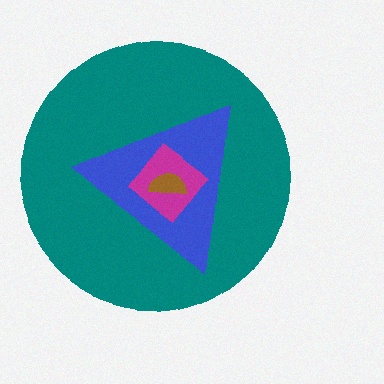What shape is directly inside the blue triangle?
The magenta diamond.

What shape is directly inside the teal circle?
The blue triangle.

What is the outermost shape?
The teal circle.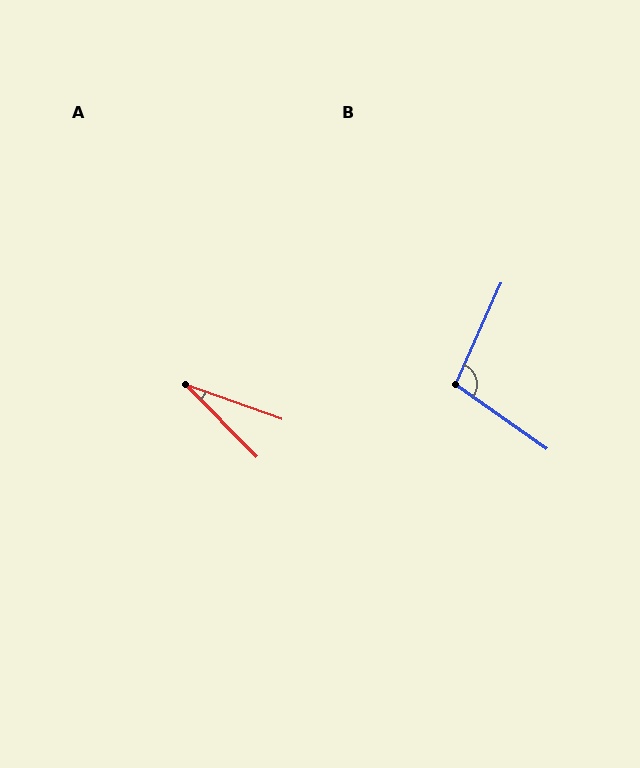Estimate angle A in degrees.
Approximately 26 degrees.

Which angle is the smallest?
A, at approximately 26 degrees.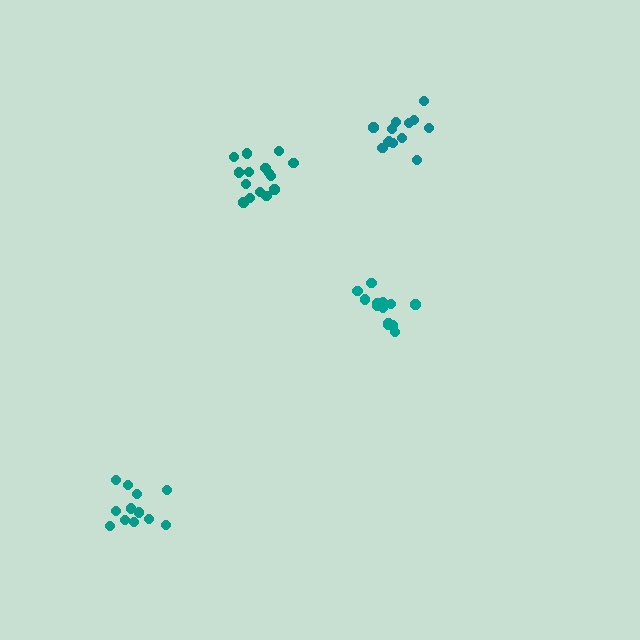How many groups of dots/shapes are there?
There are 4 groups.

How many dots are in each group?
Group 1: 12 dots, Group 2: 13 dots, Group 3: 15 dots, Group 4: 13 dots (53 total).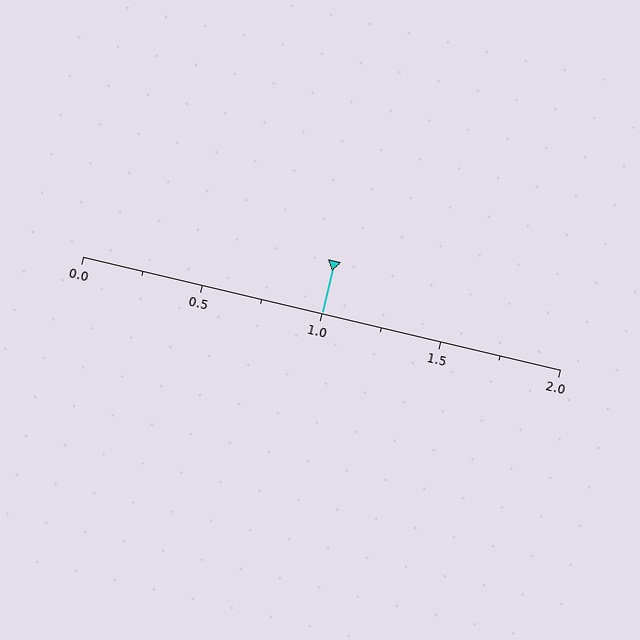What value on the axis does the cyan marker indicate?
The marker indicates approximately 1.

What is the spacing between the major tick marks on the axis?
The major ticks are spaced 0.5 apart.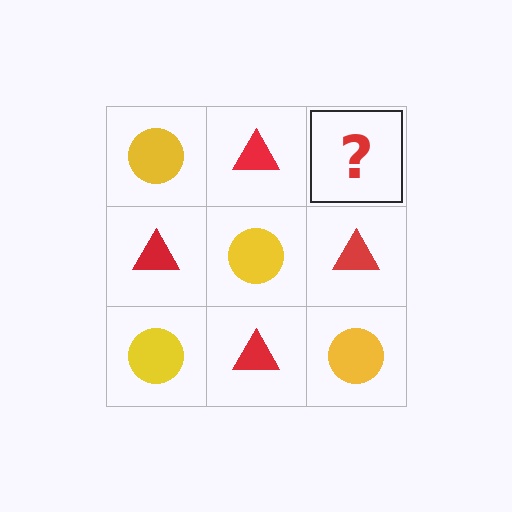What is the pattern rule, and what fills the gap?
The rule is that it alternates yellow circle and red triangle in a checkerboard pattern. The gap should be filled with a yellow circle.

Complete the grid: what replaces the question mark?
The question mark should be replaced with a yellow circle.